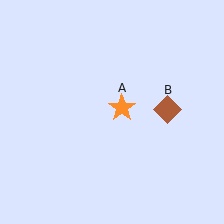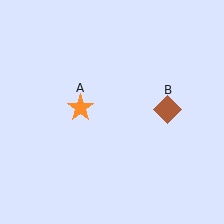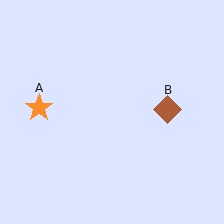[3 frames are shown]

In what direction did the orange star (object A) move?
The orange star (object A) moved left.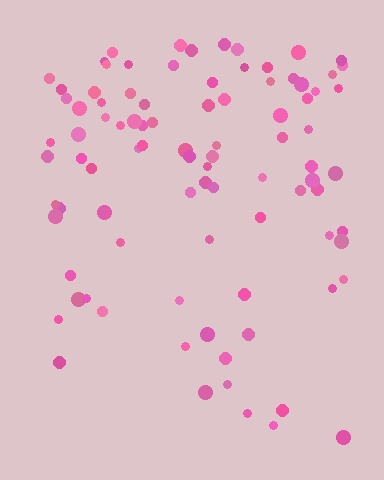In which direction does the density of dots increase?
From bottom to top, with the top side densest.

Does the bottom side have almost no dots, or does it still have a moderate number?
Still a moderate number, just noticeably fewer than the top.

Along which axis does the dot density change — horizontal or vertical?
Vertical.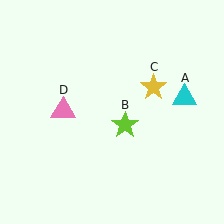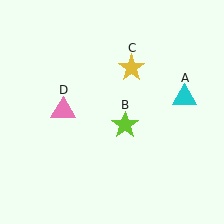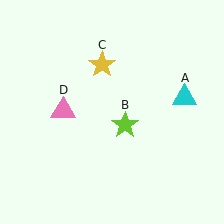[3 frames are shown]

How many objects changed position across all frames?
1 object changed position: yellow star (object C).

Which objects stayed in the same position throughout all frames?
Cyan triangle (object A) and lime star (object B) and pink triangle (object D) remained stationary.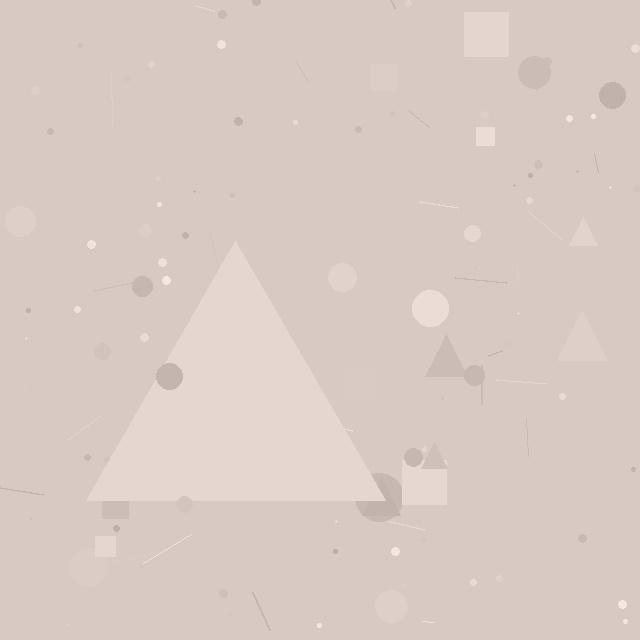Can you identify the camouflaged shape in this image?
The camouflaged shape is a triangle.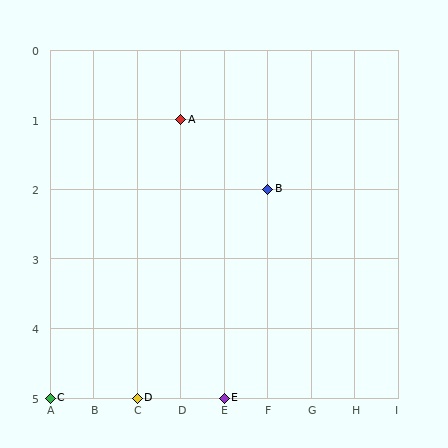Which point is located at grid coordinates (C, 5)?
Point D is at (C, 5).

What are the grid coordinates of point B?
Point B is at grid coordinates (F, 2).